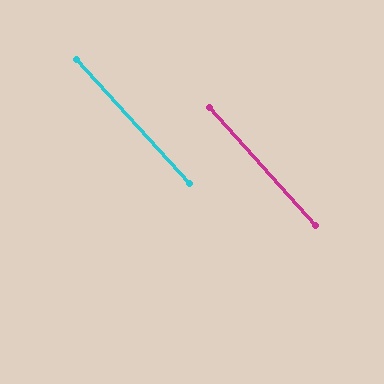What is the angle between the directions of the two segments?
Approximately 0 degrees.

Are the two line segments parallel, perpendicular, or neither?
Parallel — their directions differ by only 0.5°.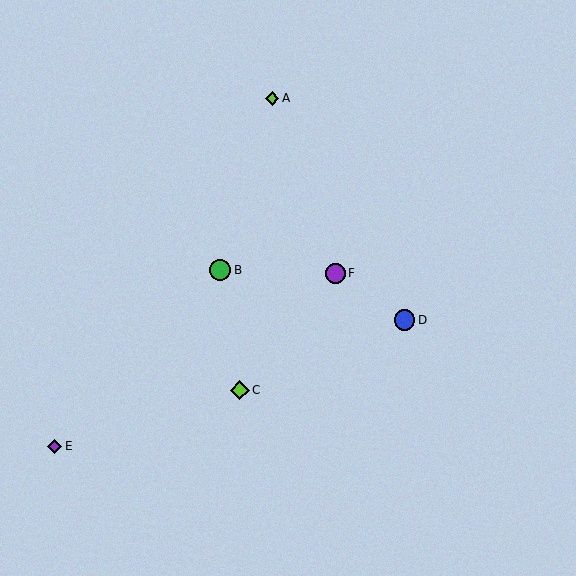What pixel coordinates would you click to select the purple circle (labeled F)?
Click at (335, 273) to select the purple circle F.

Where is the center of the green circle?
The center of the green circle is at (220, 270).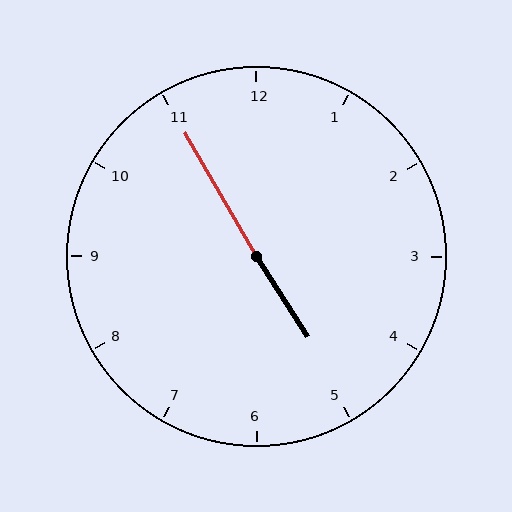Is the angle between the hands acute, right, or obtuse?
It is obtuse.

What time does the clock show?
4:55.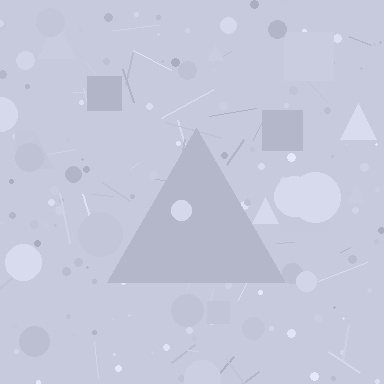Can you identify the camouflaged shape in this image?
The camouflaged shape is a triangle.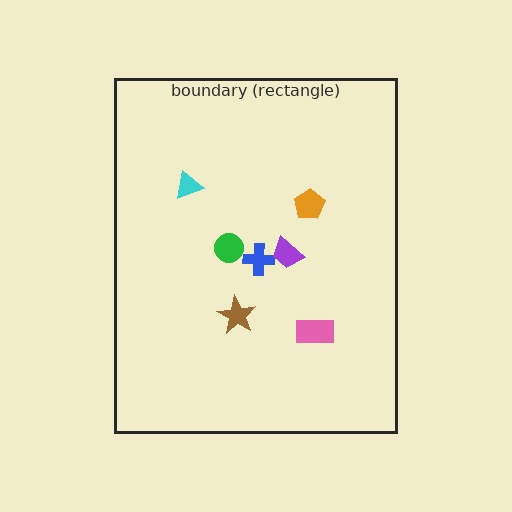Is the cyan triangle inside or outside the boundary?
Inside.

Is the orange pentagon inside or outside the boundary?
Inside.